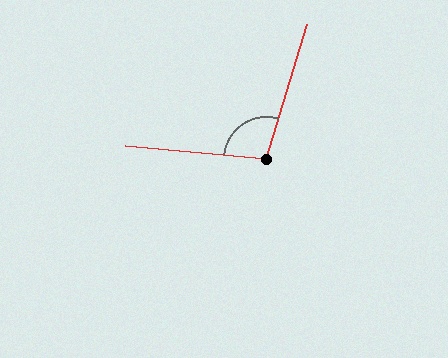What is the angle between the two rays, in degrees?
Approximately 101 degrees.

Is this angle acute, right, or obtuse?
It is obtuse.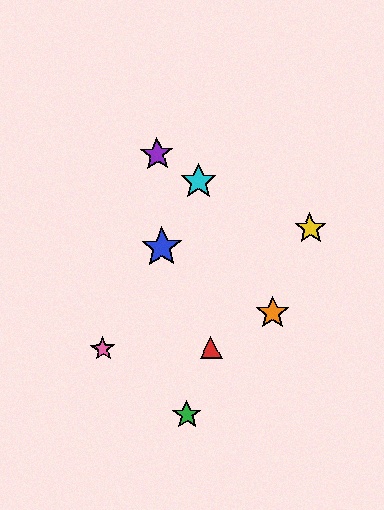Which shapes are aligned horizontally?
The red triangle, the pink star are aligned horizontally.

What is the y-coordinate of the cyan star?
The cyan star is at y≈181.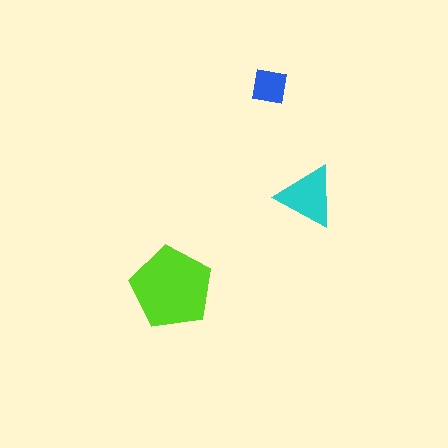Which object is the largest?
The lime pentagon.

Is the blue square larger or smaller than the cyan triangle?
Smaller.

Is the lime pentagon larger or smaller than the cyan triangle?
Larger.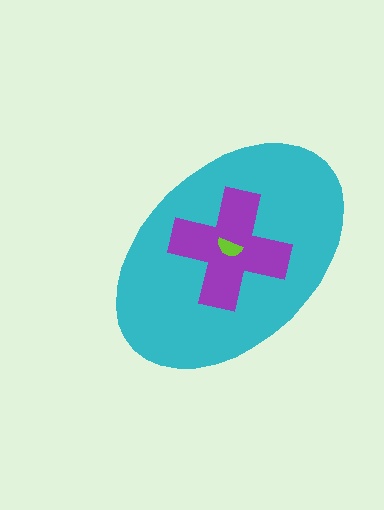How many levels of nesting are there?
3.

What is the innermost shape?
The lime semicircle.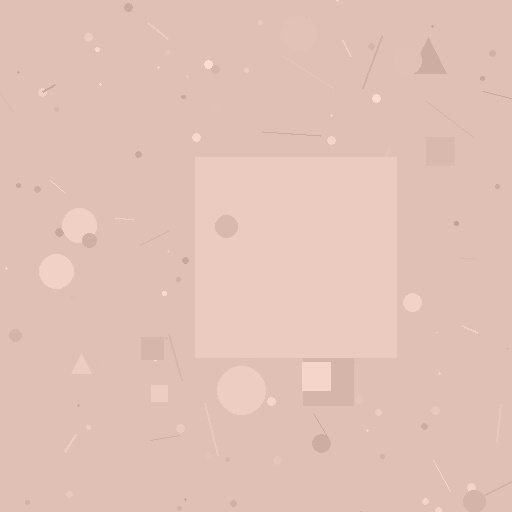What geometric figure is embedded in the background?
A square is embedded in the background.